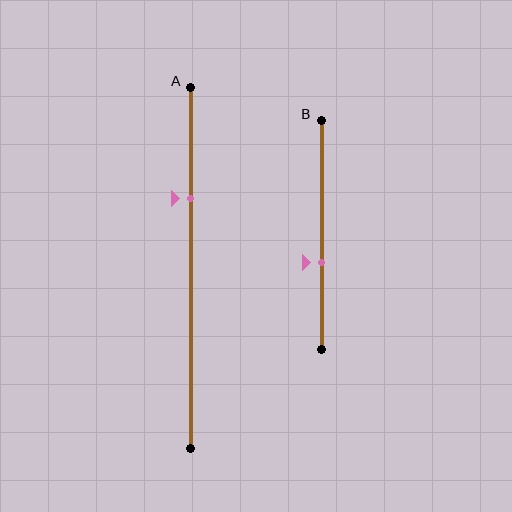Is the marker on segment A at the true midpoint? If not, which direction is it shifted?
No, the marker on segment A is shifted upward by about 19% of the segment length.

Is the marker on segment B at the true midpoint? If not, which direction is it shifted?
No, the marker on segment B is shifted downward by about 12% of the segment length.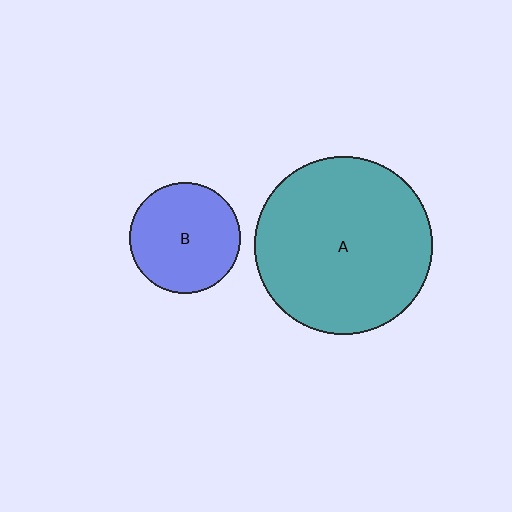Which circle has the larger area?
Circle A (teal).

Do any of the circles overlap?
No, none of the circles overlap.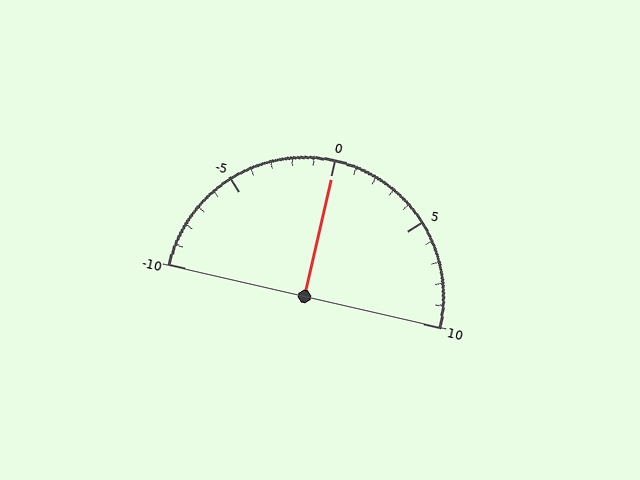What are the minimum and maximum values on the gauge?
The gauge ranges from -10 to 10.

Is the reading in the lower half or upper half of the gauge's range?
The reading is in the upper half of the range (-10 to 10).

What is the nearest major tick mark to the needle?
The nearest major tick mark is 0.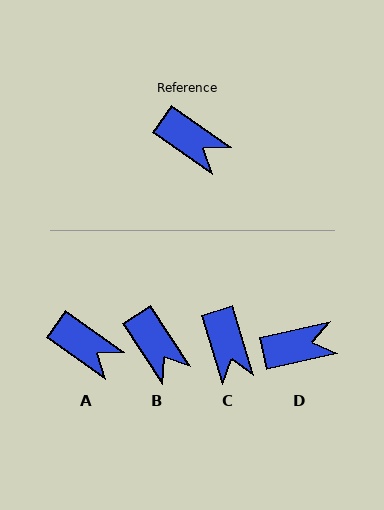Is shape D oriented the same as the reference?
No, it is off by about 48 degrees.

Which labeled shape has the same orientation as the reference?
A.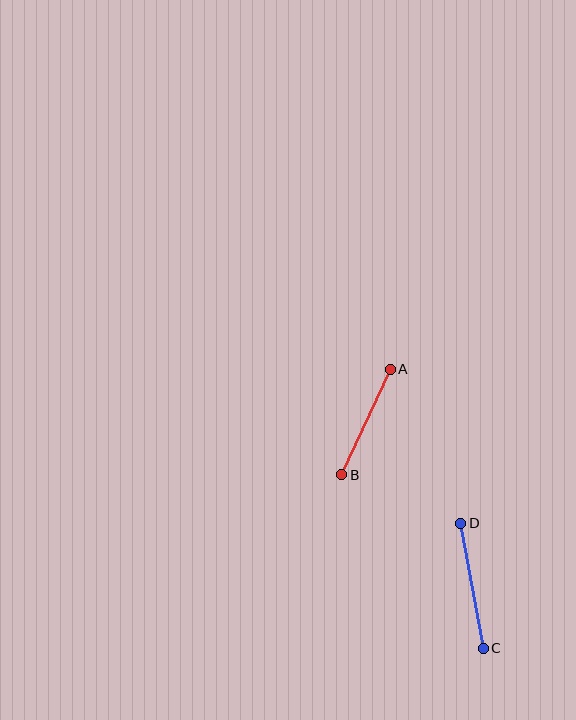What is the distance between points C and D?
The distance is approximately 127 pixels.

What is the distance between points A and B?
The distance is approximately 116 pixels.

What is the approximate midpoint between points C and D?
The midpoint is at approximately (472, 586) pixels.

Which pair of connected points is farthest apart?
Points C and D are farthest apart.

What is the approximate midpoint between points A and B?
The midpoint is at approximately (366, 422) pixels.